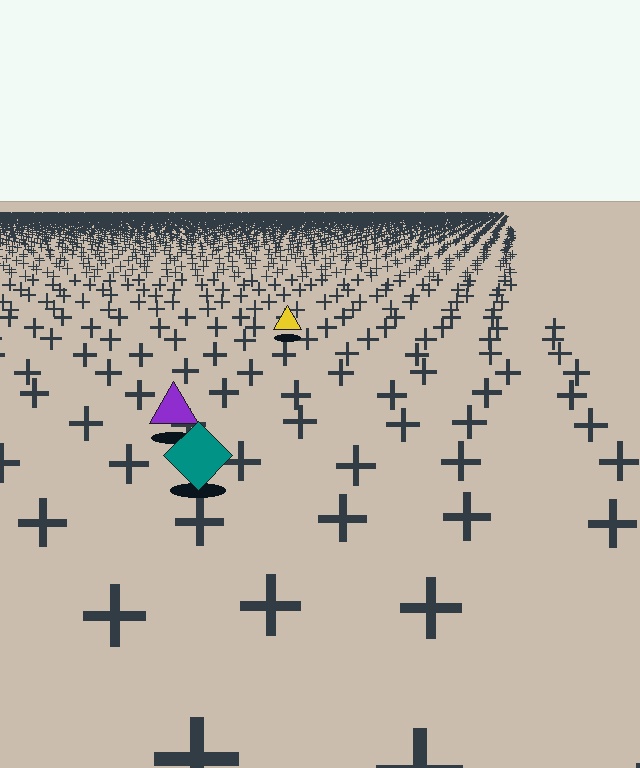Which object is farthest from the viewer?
The yellow triangle is farthest from the viewer. It appears smaller and the ground texture around it is denser.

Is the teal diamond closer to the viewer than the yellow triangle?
Yes. The teal diamond is closer — you can tell from the texture gradient: the ground texture is coarser near it.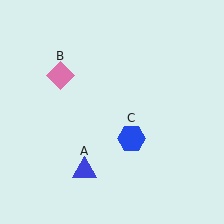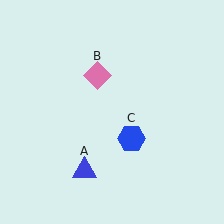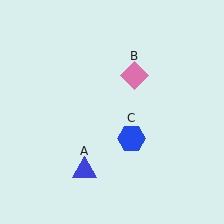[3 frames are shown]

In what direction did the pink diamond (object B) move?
The pink diamond (object B) moved right.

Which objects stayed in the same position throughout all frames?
Blue triangle (object A) and blue hexagon (object C) remained stationary.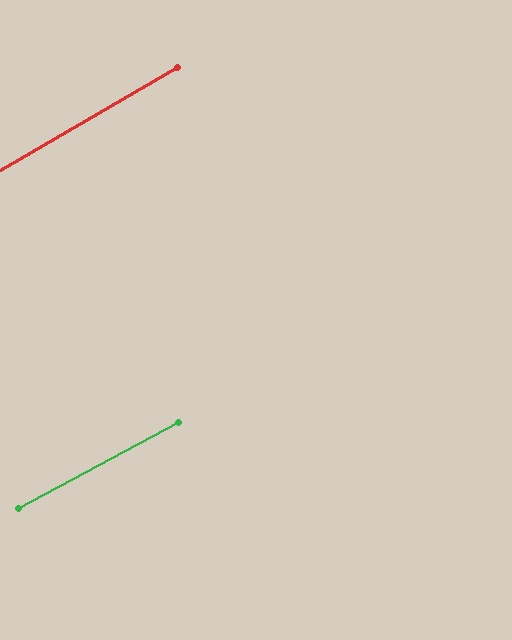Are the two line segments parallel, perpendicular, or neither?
Parallel — their directions differ by only 1.9°.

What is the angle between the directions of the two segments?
Approximately 2 degrees.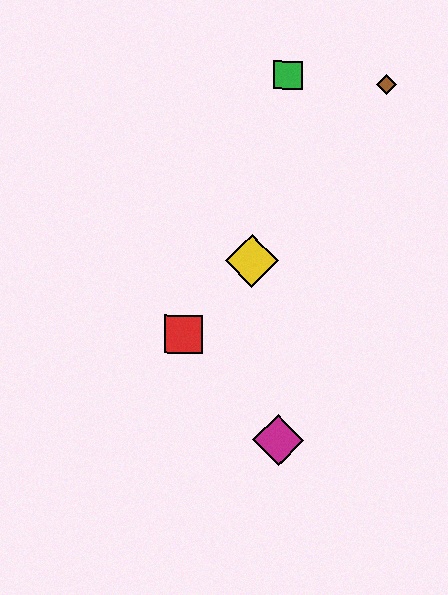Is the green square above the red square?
Yes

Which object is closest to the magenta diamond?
The red square is closest to the magenta diamond.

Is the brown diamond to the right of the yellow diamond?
Yes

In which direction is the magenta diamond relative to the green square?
The magenta diamond is below the green square.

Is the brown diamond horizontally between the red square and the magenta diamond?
No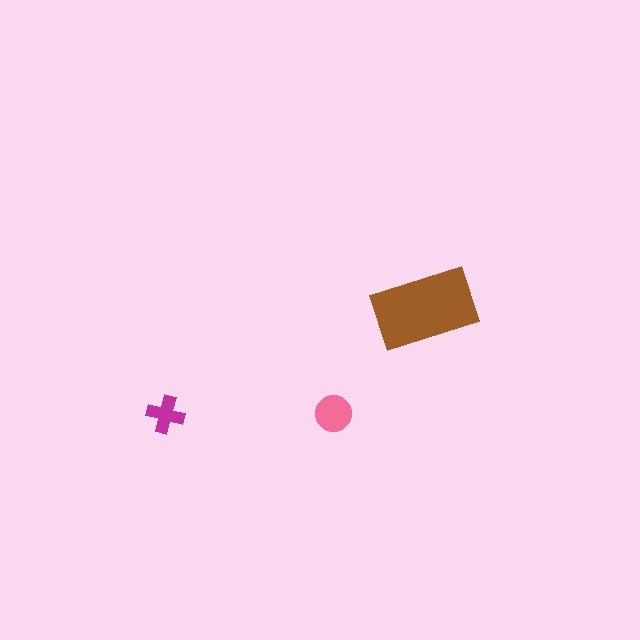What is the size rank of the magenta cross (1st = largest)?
3rd.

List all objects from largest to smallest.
The brown rectangle, the pink circle, the magenta cross.